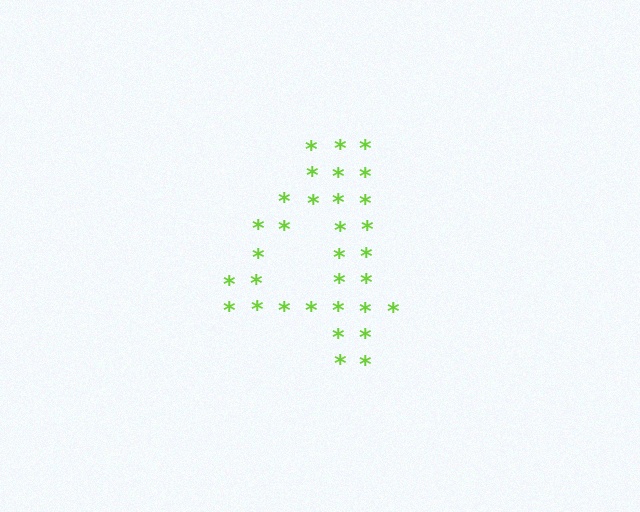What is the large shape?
The large shape is the digit 4.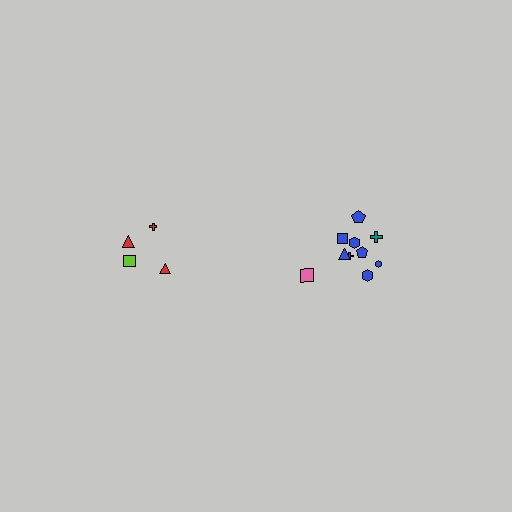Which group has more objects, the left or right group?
The right group.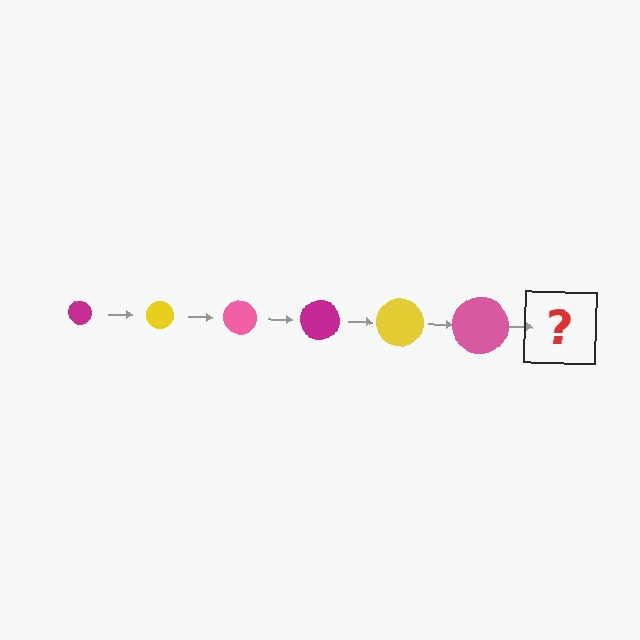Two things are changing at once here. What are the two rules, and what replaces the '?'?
The two rules are that the circle grows larger each step and the color cycles through magenta, yellow, and pink. The '?' should be a magenta circle, larger than the previous one.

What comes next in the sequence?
The next element should be a magenta circle, larger than the previous one.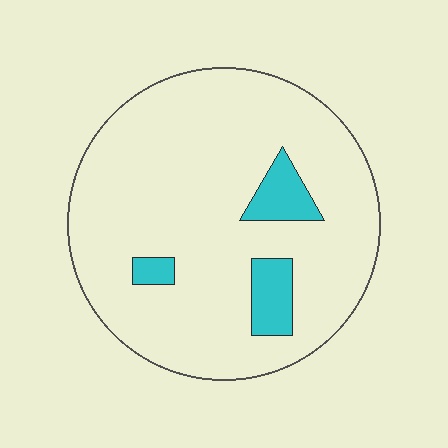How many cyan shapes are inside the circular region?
3.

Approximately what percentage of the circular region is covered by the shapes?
Approximately 10%.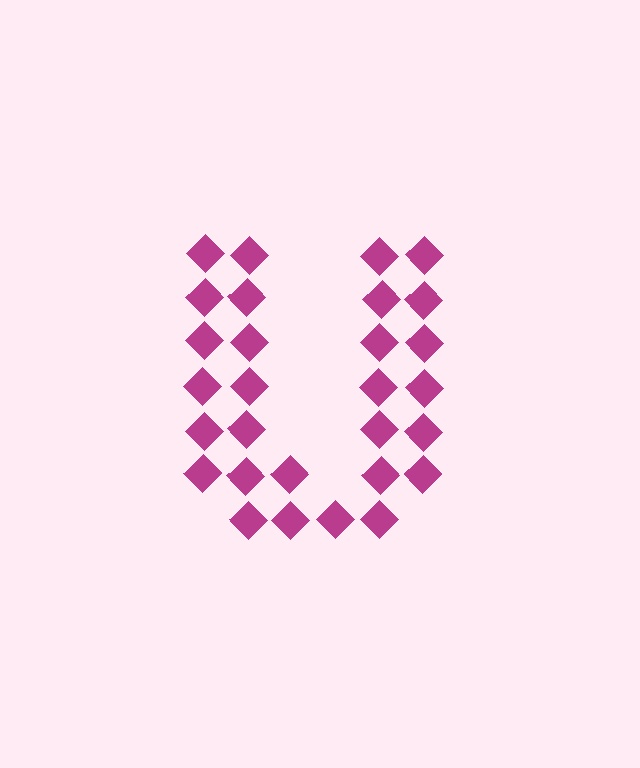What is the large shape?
The large shape is the letter U.